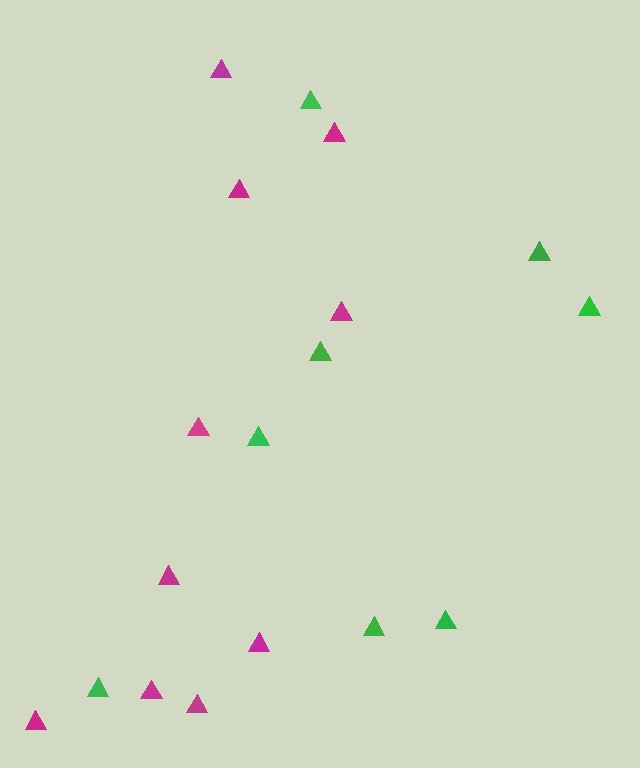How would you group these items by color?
There are 2 groups: one group of magenta triangles (10) and one group of green triangles (8).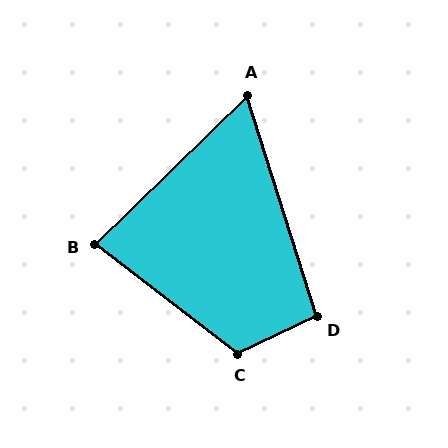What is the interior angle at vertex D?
Approximately 98 degrees (obtuse).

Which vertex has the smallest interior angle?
A, at approximately 63 degrees.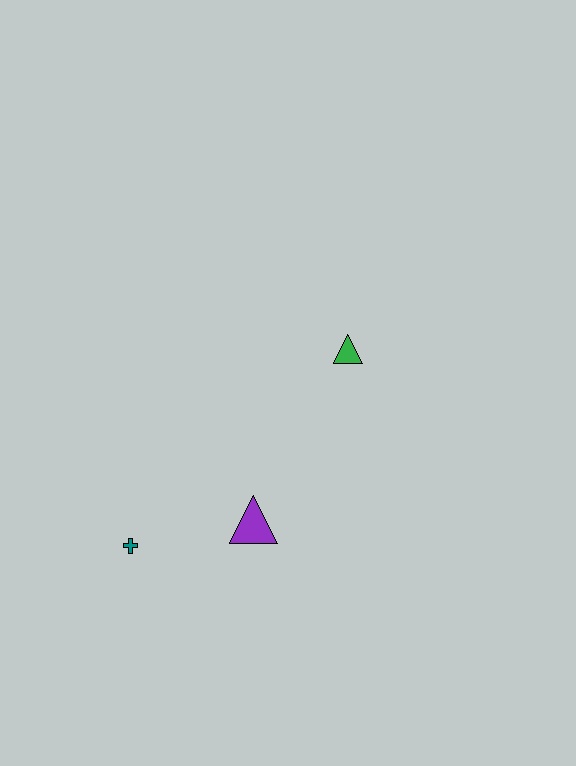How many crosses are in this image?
There is 1 cross.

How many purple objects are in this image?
There is 1 purple object.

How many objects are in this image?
There are 3 objects.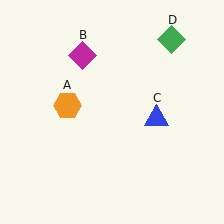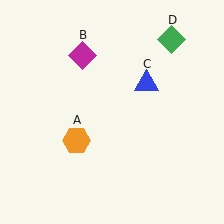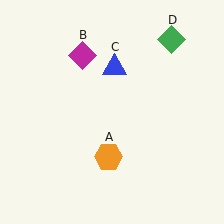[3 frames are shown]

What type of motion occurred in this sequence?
The orange hexagon (object A), blue triangle (object C) rotated counterclockwise around the center of the scene.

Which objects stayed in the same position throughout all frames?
Magenta diamond (object B) and green diamond (object D) remained stationary.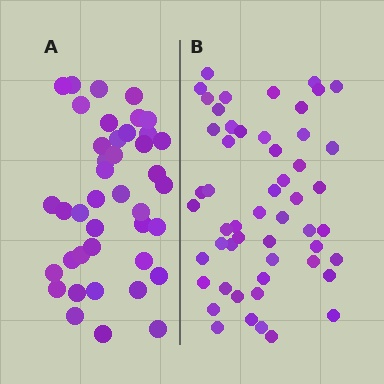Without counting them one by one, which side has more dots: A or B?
Region B (the right region) has more dots.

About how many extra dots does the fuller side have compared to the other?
Region B has roughly 12 or so more dots than region A.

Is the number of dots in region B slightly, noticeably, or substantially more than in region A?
Region B has noticeably more, but not dramatically so. The ratio is roughly 1.3 to 1.